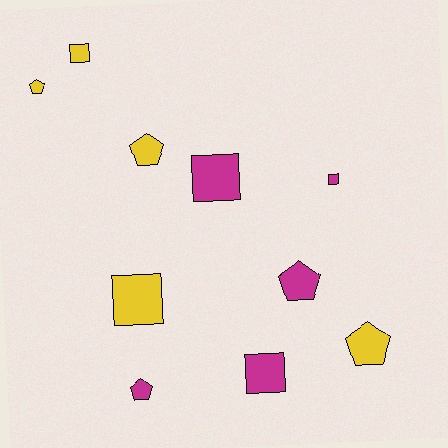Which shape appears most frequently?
Pentagon, with 5 objects.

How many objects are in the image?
There are 10 objects.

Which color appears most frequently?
Magenta, with 5 objects.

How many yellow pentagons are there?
There are 3 yellow pentagons.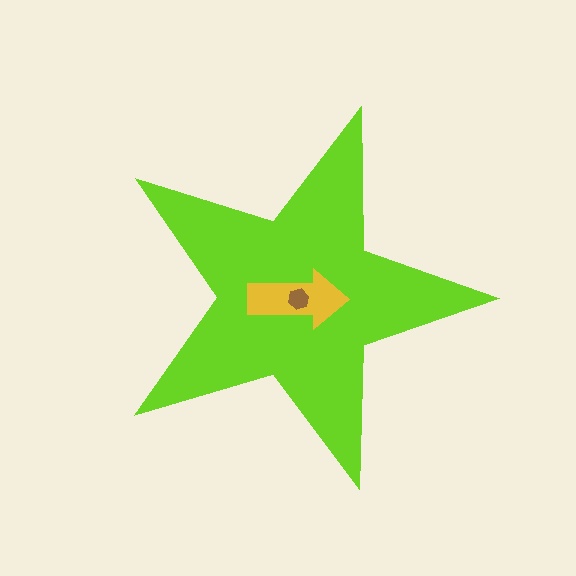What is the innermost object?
The brown hexagon.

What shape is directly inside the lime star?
The yellow arrow.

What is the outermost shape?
The lime star.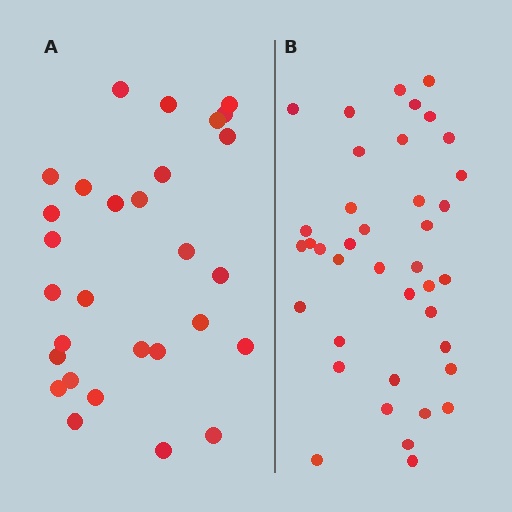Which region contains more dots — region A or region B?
Region B (the right region) has more dots.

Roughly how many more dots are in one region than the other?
Region B has roughly 10 or so more dots than region A.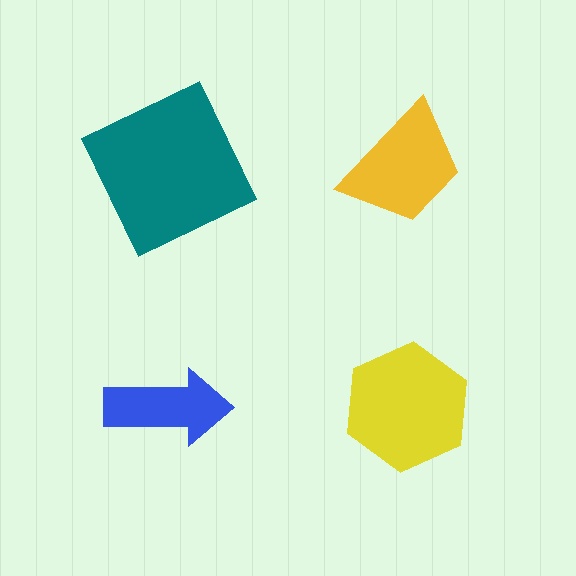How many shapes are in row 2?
2 shapes.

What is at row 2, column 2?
A yellow hexagon.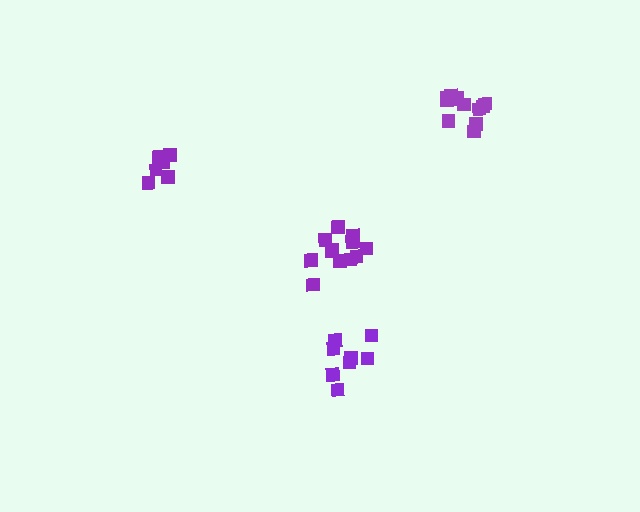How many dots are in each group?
Group 1: 11 dots, Group 2: 7 dots, Group 3: 8 dots, Group 4: 11 dots (37 total).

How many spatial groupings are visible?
There are 4 spatial groupings.